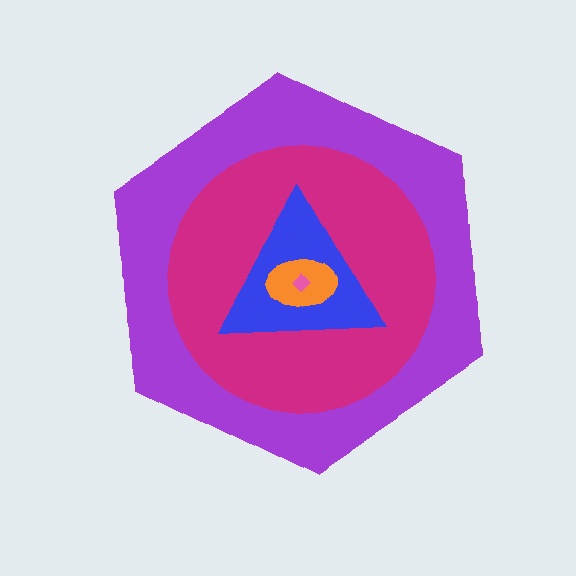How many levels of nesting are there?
5.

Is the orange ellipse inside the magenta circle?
Yes.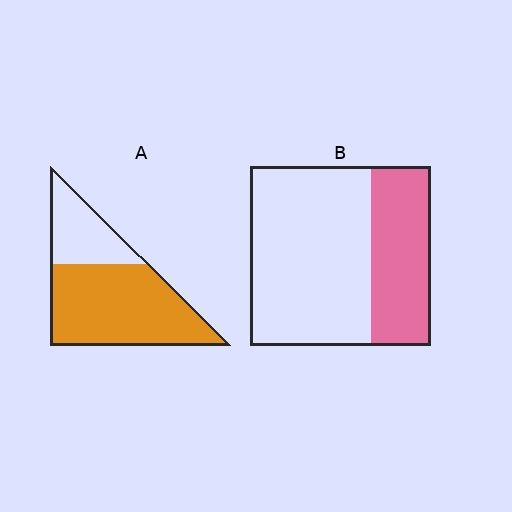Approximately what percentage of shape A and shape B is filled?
A is approximately 70% and B is approximately 35%.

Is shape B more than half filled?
No.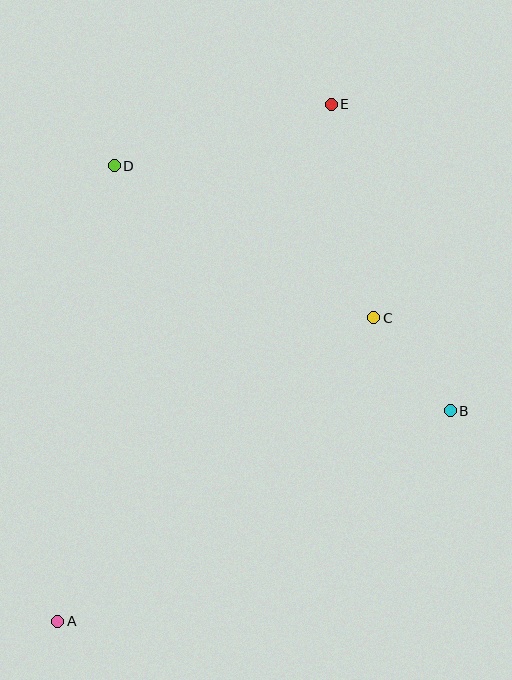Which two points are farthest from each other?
Points A and E are farthest from each other.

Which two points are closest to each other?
Points B and C are closest to each other.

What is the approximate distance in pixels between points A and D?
The distance between A and D is approximately 459 pixels.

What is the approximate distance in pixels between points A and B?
The distance between A and B is approximately 445 pixels.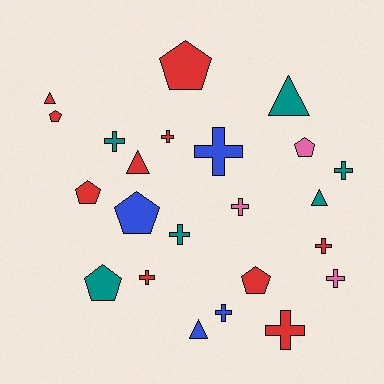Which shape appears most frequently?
Cross, with 11 objects.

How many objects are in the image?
There are 23 objects.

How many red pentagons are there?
There are 4 red pentagons.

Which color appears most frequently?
Red, with 10 objects.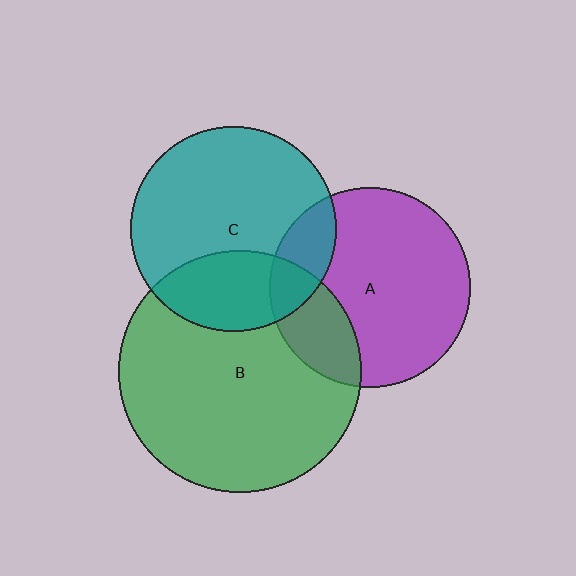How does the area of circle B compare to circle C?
Approximately 1.4 times.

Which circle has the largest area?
Circle B (green).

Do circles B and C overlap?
Yes.